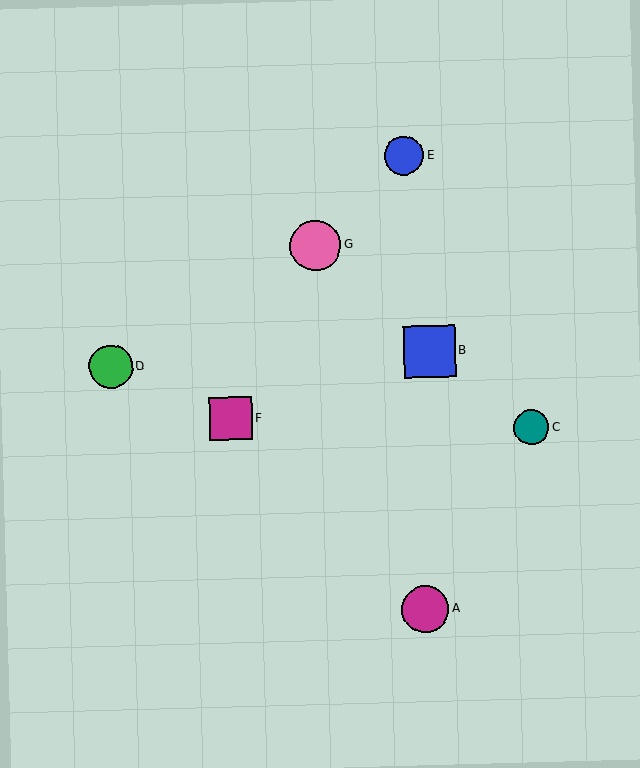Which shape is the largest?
The blue square (labeled B) is the largest.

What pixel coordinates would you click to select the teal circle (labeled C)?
Click at (531, 427) to select the teal circle C.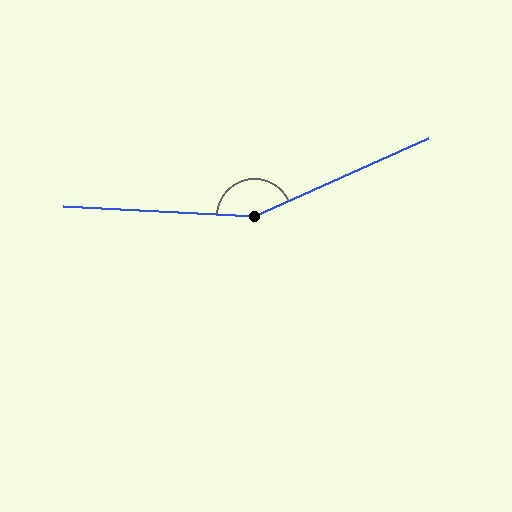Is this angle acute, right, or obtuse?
It is obtuse.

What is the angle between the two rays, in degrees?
Approximately 153 degrees.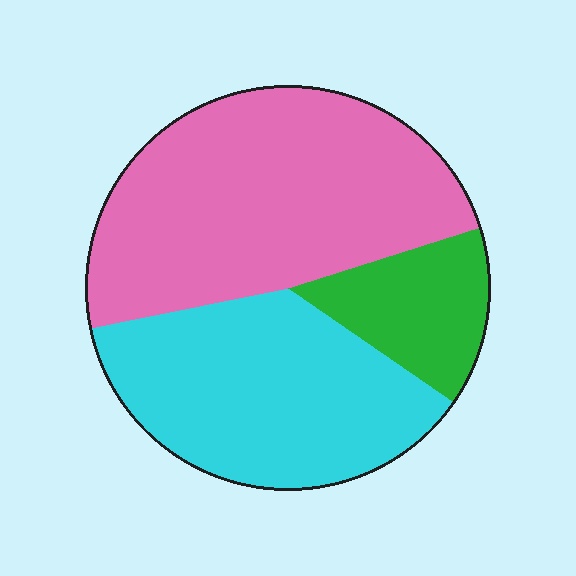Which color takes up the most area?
Pink, at roughly 50%.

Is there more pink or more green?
Pink.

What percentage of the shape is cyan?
Cyan takes up about three eighths (3/8) of the shape.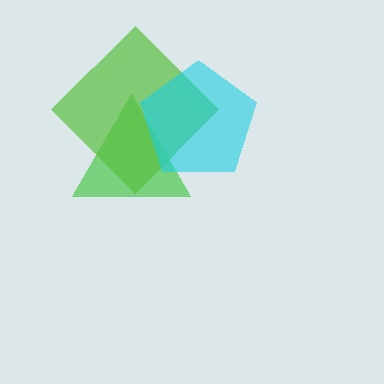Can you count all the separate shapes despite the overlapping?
Yes, there are 3 separate shapes.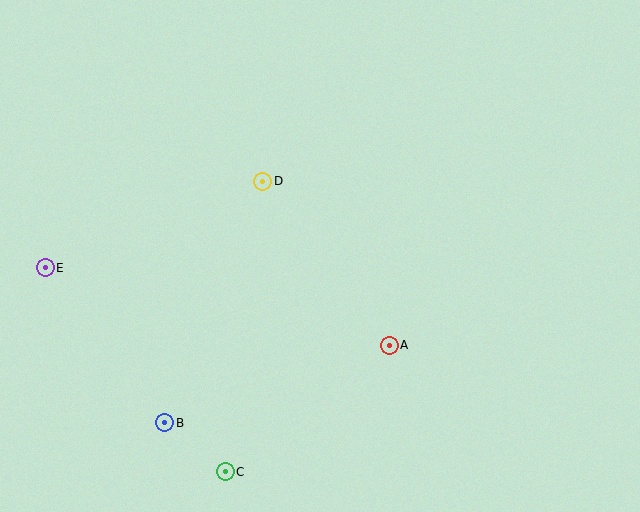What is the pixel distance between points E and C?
The distance between E and C is 272 pixels.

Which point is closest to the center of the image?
Point D at (263, 181) is closest to the center.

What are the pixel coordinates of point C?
Point C is at (225, 472).